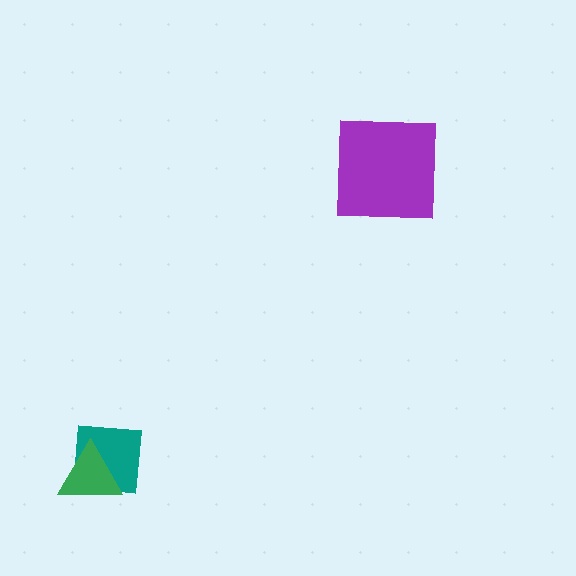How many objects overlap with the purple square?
0 objects overlap with the purple square.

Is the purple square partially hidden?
No, no other shape covers it.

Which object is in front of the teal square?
The green triangle is in front of the teal square.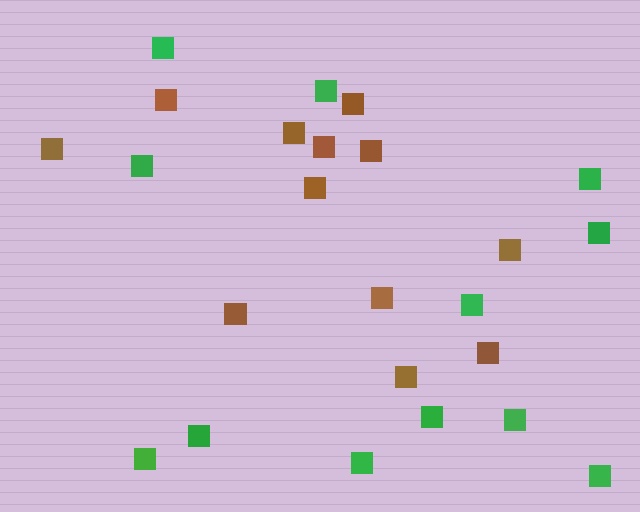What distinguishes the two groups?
There are 2 groups: one group of green squares (12) and one group of brown squares (12).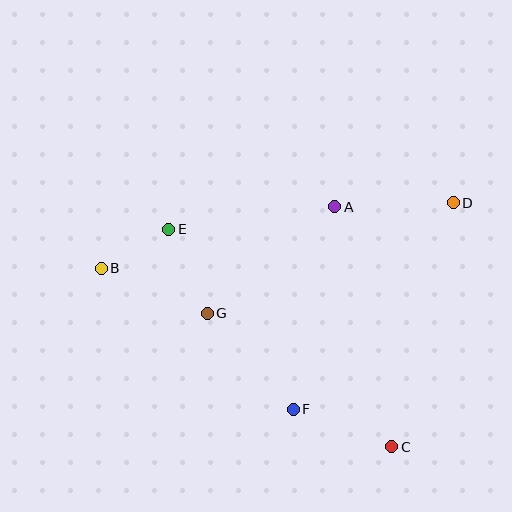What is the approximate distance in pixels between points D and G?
The distance between D and G is approximately 270 pixels.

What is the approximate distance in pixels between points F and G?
The distance between F and G is approximately 129 pixels.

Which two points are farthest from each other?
Points B and D are farthest from each other.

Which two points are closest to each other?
Points B and E are closest to each other.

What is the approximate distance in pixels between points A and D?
The distance between A and D is approximately 119 pixels.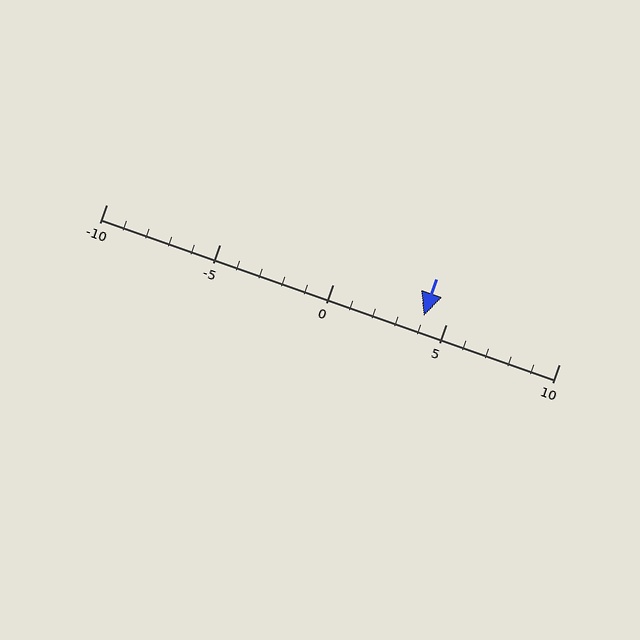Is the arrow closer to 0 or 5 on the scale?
The arrow is closer to 5.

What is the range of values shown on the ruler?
The ruler shows values from -10 to 10.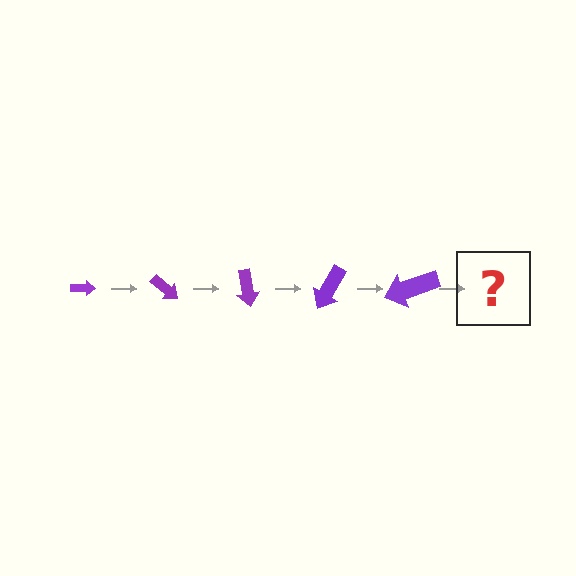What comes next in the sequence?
The next element should be an arrow, larger than the previous one and rotated 200 degrees from the start.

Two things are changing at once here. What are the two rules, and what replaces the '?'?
The two rules are that the arrow grows larger each step and it rotates 40 degrees each step. The '?' should be an arrow, larger than the previous one and rotated 200 degrees from the start.